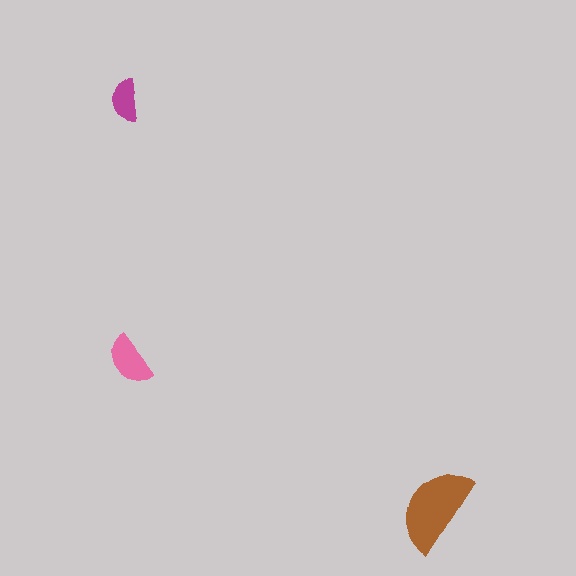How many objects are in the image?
There are 3 objects in the image.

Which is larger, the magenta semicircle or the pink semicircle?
The pink one.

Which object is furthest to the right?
The brown semicircle is rightmost.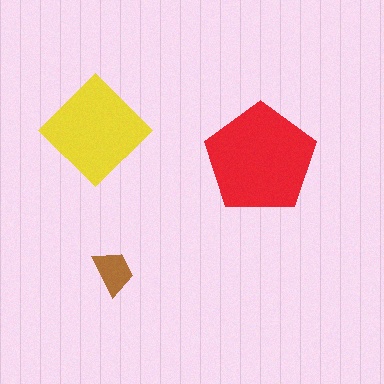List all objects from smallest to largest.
The brown trapezoid, the yellow diamond, the red pentagon.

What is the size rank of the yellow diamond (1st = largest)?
2nd.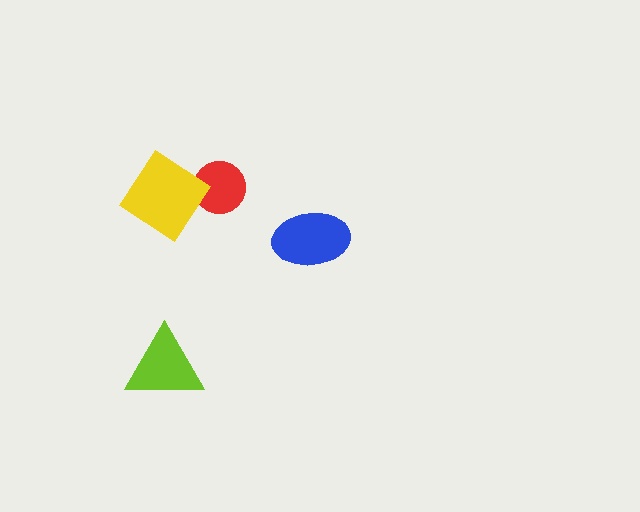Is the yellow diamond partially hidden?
No, no other shape covers it.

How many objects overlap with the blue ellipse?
0 objects overlap with the blue ellipse.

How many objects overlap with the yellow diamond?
1 object overlaps with the yellow diamond.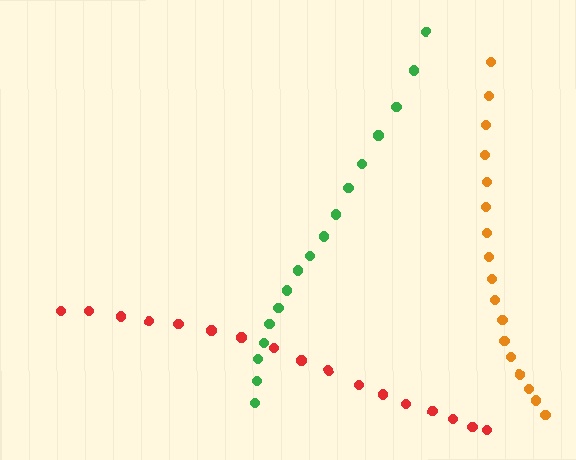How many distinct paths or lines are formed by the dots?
There are 3 distinct paths.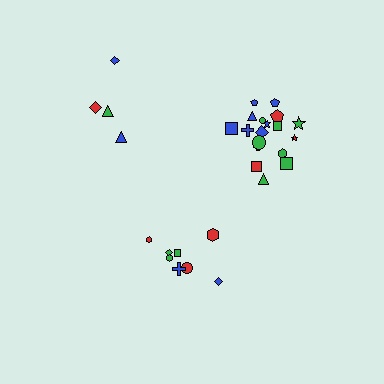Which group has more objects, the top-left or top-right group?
The top-right group.